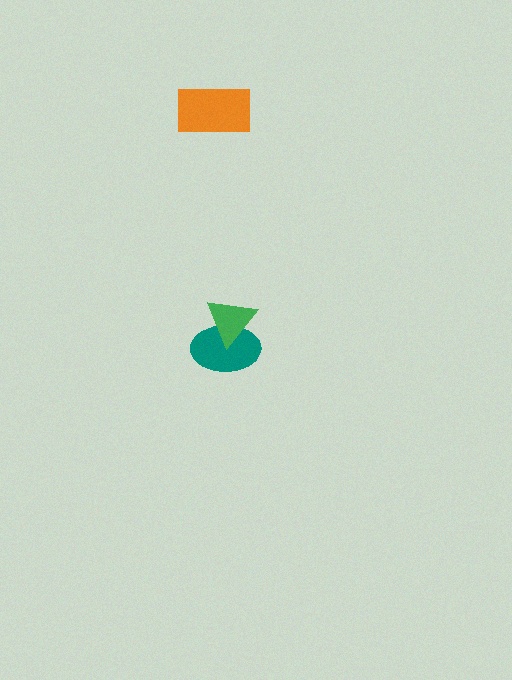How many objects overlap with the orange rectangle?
0 objects overlap with the orange rectangle.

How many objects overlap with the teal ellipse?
1 object overlaps with the teal ellipse.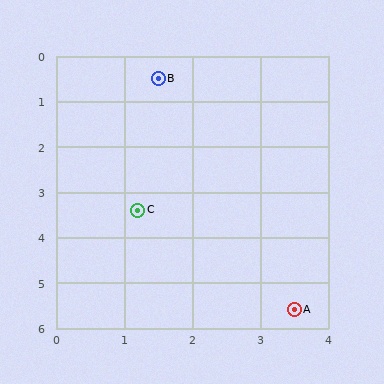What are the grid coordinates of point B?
Point B is at approximately (1.5, 0.5).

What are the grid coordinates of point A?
Point A is at approximately (3.5, 5.6).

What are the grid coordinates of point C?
Point C is at approximately (1.2, 3.4).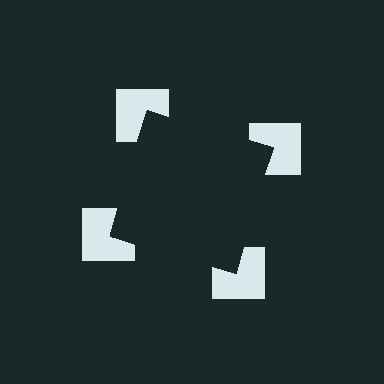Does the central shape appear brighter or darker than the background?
It typically appears slightly darker than the background, even though no actual brightness change is drawn.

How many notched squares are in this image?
There are 4 — one at each vertex of the illusory square.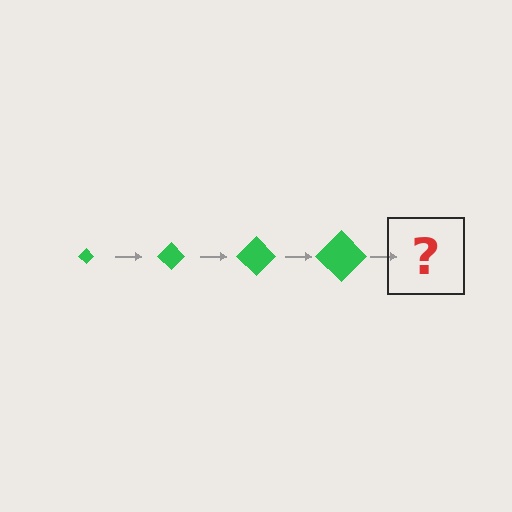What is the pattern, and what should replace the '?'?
The pattern is that the diamond gets progressively larger each step. The '?' should be a green diamond, larger than the previous one.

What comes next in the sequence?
The next element should be a green diamond, larger than the previous one.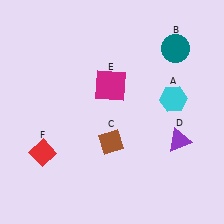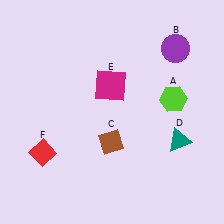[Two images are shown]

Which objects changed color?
A changed from cyan to lime. B changed from teal to purple. D changed from purple to teal.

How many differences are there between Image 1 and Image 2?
There are 3 differences between the two images.